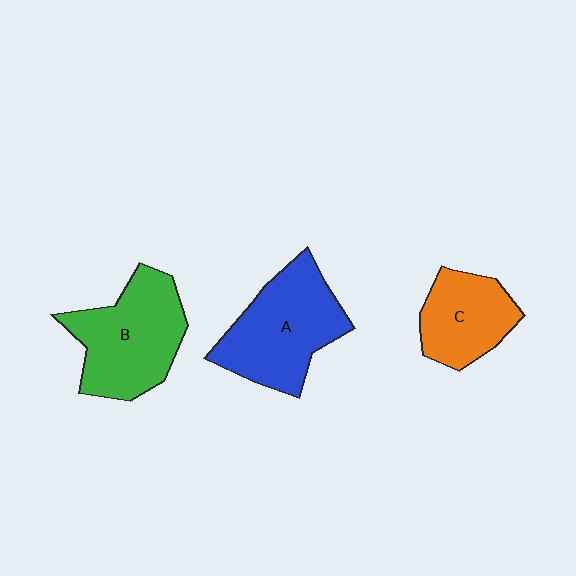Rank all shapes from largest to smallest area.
From largest to smallest: A (blue), B (green), C (orange).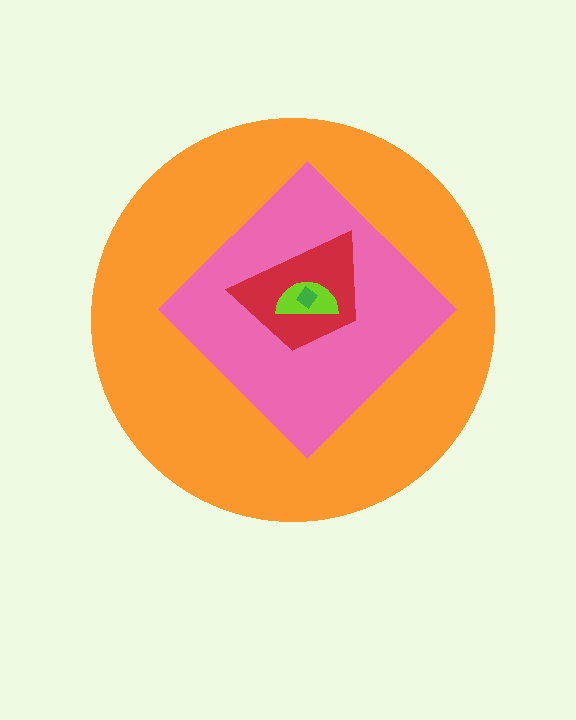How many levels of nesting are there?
5.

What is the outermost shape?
The orange circle.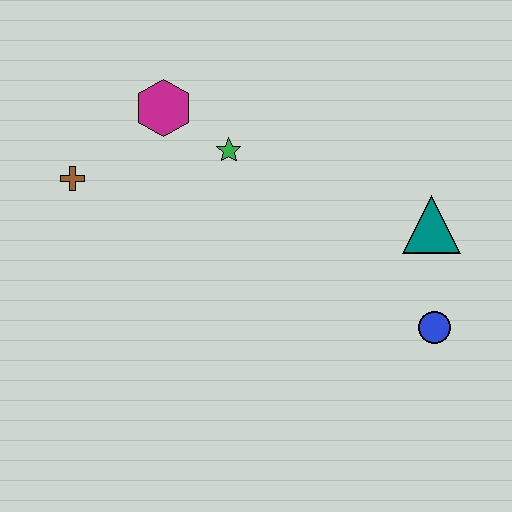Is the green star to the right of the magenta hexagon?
Yes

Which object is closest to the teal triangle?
The blue circle is closest to the teal triangle.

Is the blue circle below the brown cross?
Yes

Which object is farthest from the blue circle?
The brown cross is farthest from the blue circle.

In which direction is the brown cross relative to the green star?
The brown cross is to the left of the green star.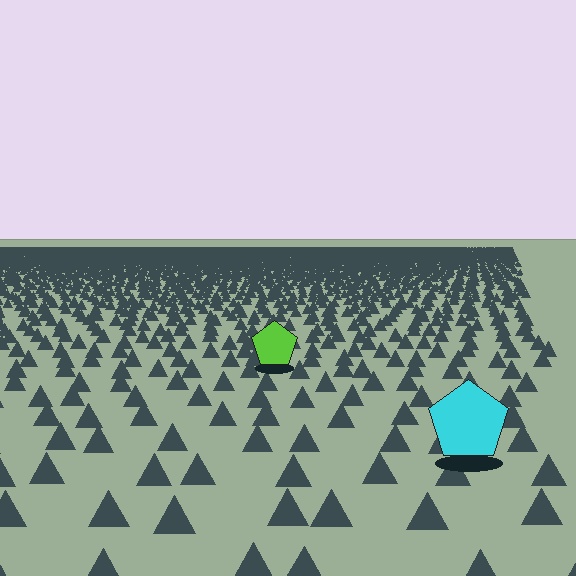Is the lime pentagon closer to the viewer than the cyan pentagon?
No. The cyan pentagon is closer — you can tell from the texture gradient: the ground texture is coarser near it.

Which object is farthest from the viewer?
The lime pentagon is farthest from the viewer. It appears smaller and the ground texture around it is denser.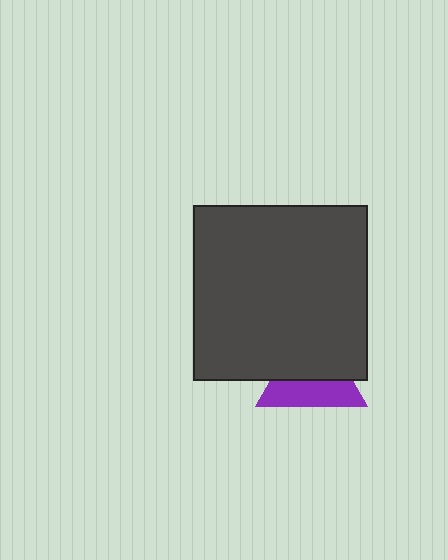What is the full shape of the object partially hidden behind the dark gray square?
The partially hidden object is a purple triangle.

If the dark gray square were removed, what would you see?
You would see the complete purple triangle.